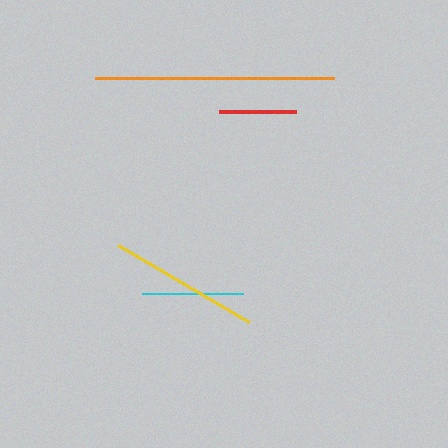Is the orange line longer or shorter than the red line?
The orange line is longer than the red line.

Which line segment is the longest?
The orange line is the longest at approximately 239 pixels.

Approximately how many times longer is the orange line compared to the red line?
The orange line is approximately 3.1 times the length of the red line.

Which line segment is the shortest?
The red line is the shortest at approximately 77 pixels.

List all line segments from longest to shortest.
From longest to shortest: orange, yellow, cyan, red.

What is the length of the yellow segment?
The yellow segment is approximately 152 pixels long.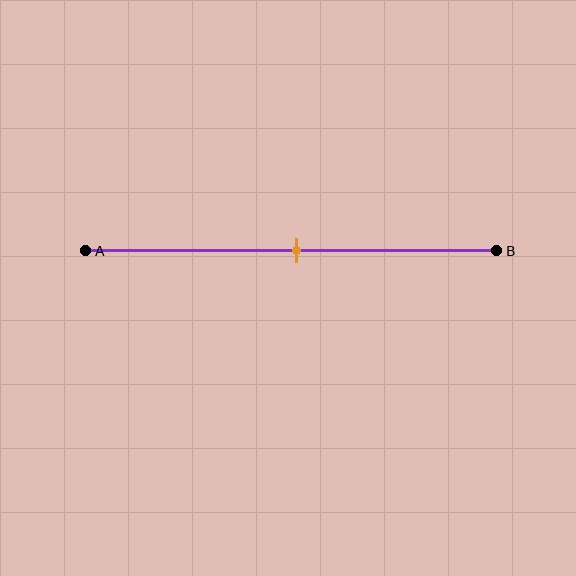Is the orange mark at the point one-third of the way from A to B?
No, the mark is at about 50% from A, not at the 33% one-third point.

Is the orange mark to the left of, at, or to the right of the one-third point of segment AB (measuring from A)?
The orange mark is to the right of the one-third point of segment AB.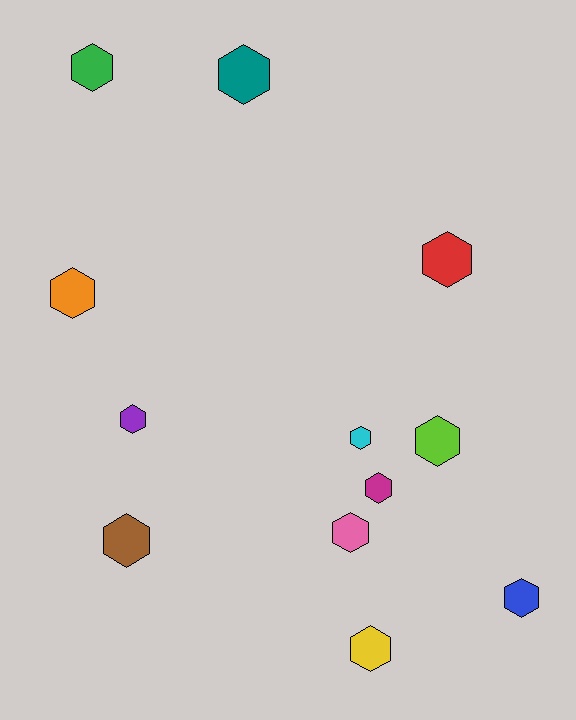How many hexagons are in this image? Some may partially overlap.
There are 12 hexagons.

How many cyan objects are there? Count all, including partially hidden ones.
There is 1 cyan object.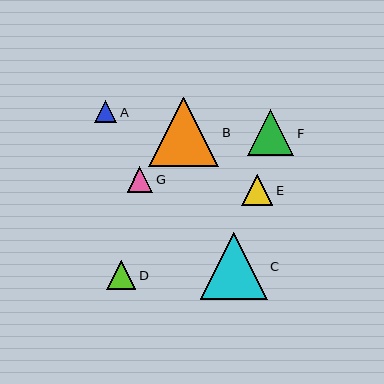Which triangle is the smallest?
Triangle A is the smallest with a size of approximately 22 pixels.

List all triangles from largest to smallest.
From largest to smallest: B, C, F, E, D, G, A.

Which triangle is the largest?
Triangle B is the largest with a size of approximately 70 pixels.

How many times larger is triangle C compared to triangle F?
Triangle C is approximately 1.4 times the size of triangle F.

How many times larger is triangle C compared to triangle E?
Triangle C is approximately 2.2 times the size of triangle E.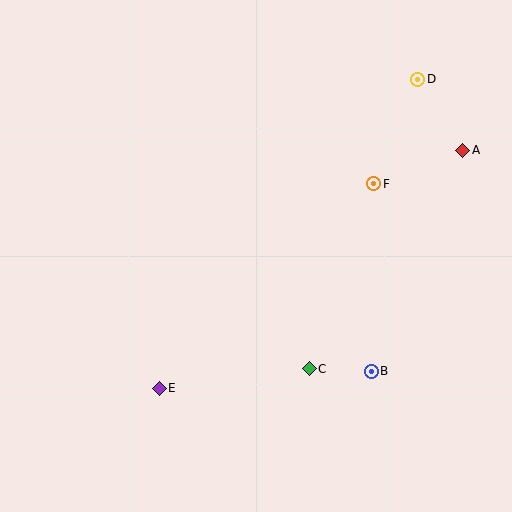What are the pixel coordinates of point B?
Point B is at (371, 371).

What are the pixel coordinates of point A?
Point A is at (463, 150).